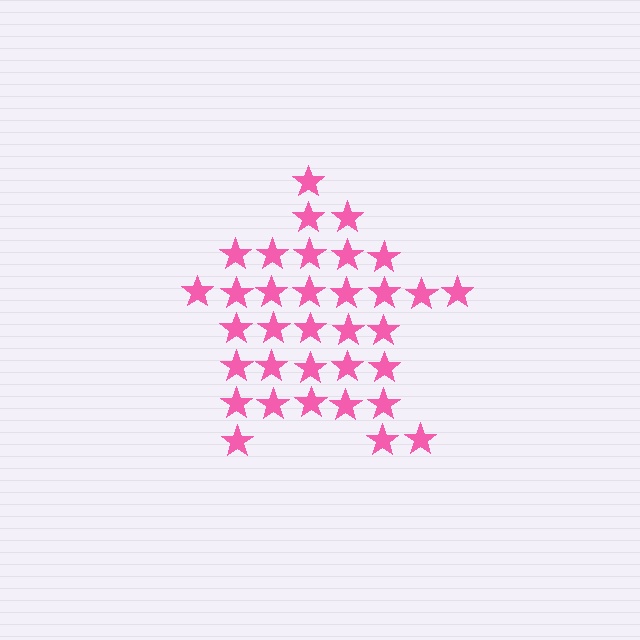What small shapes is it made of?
It is made of small stars.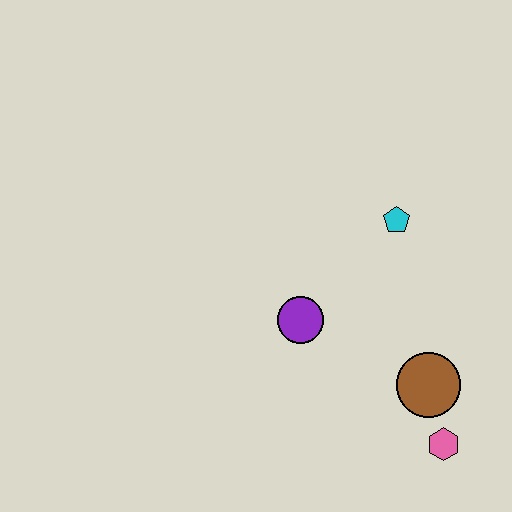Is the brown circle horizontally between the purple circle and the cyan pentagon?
No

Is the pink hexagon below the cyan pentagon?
Yes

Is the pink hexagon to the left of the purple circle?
No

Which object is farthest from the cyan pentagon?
The pink hexagon is farthest from the cyan pentagon.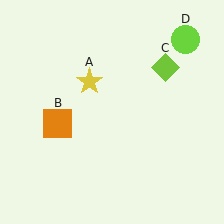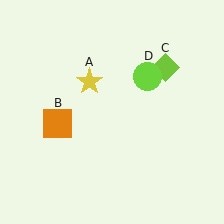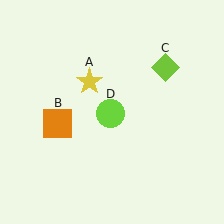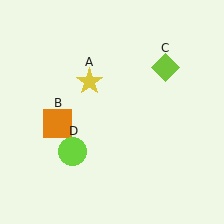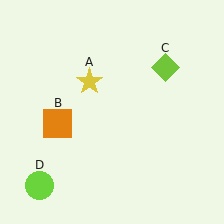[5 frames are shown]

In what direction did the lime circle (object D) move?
The lime circle (object D) moved down and to the left.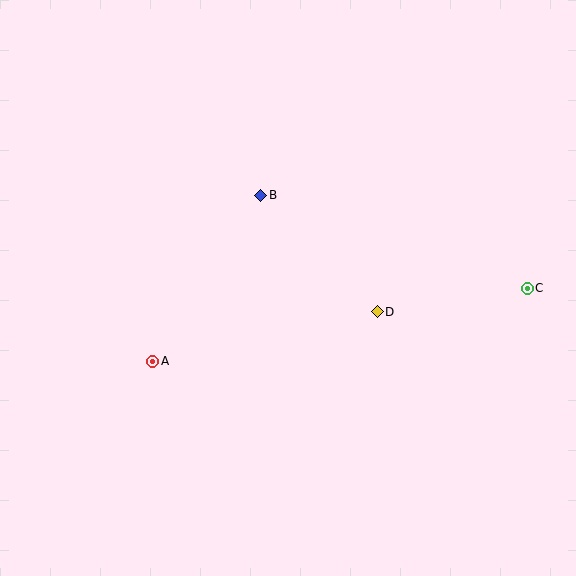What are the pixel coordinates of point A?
Point A is at (153, 361).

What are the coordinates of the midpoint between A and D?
The midpoint between A and D is at (265, 337).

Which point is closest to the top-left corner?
Point B is closest to the top-left corner.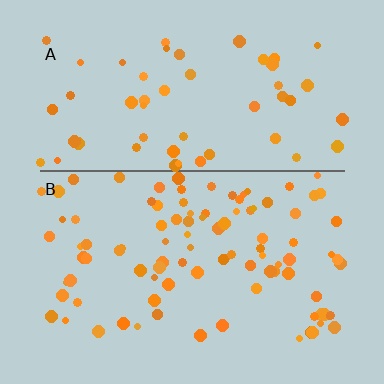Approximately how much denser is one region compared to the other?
Approximately 1.7× — region B over region A.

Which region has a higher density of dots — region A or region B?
B (the bottom).